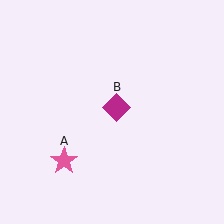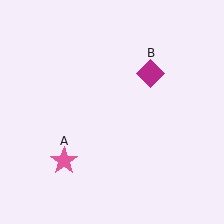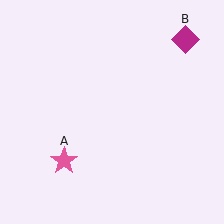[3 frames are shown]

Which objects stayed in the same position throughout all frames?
Pink star (object A) remained stationary.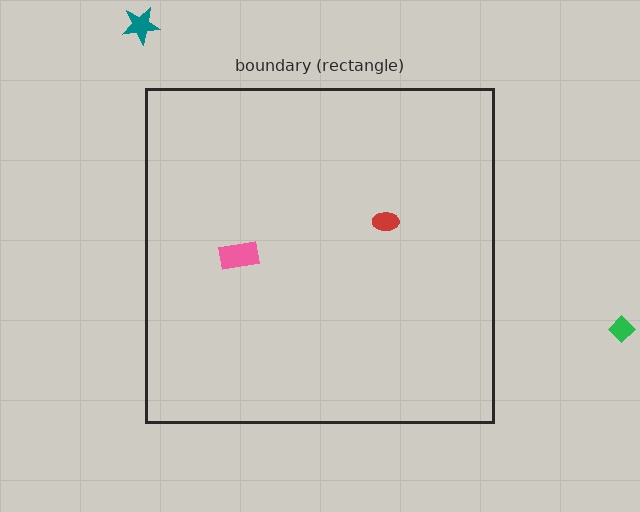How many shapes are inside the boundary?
2 inside, 2 outside.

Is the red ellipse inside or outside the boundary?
Inside.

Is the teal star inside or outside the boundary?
Outside.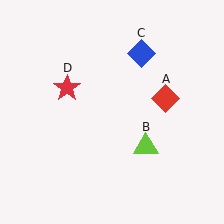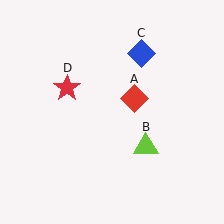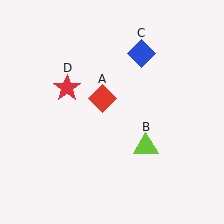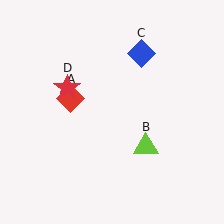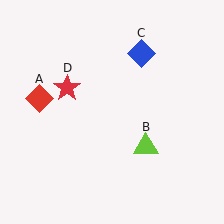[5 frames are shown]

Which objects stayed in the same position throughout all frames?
Lime triangle (object B) and blue diamond (object C) and red star (object D) remained stationary.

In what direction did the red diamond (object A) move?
The red diamond (object A) moved left.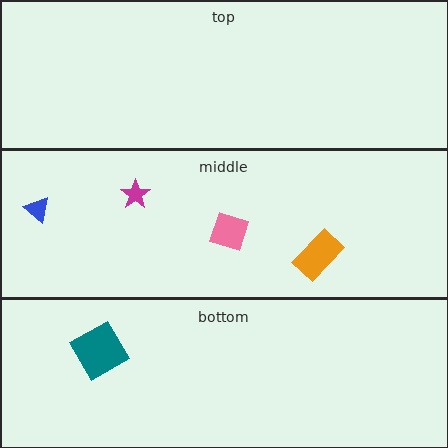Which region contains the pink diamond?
The middle region.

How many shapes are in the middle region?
4.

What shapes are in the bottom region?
The teal square.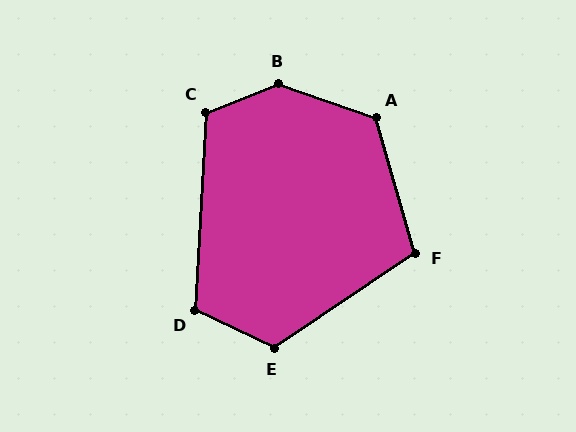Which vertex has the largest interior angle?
B, at approximately 140 degrees.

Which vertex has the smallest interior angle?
F, at approximately 108 degrees.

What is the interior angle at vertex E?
Approximately 121 degrees (obtuse).